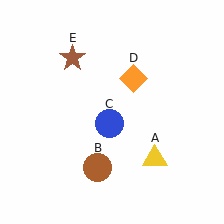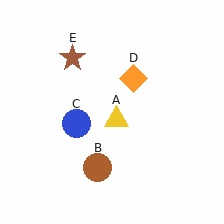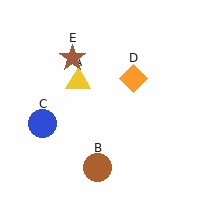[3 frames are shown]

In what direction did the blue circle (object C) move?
The blue circle (object C) moved left.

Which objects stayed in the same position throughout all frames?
Brown circle (object B) and orange diamond (object D) and brown star (object E) remained stationary.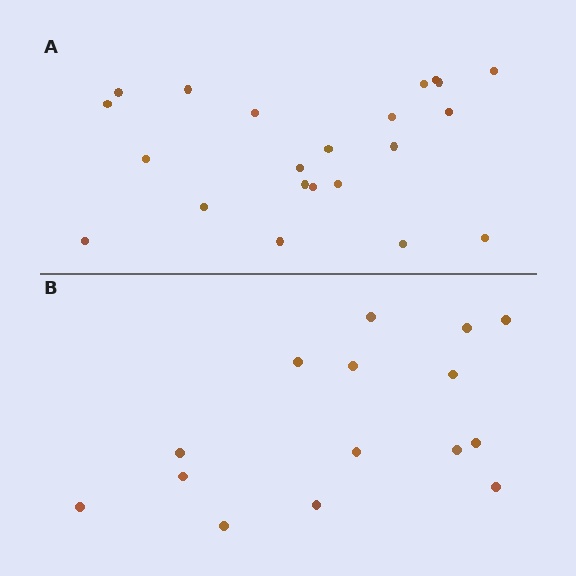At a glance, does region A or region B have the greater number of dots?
Region A (the top region) has more dots.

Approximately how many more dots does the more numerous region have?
Region A has roughly 8 or so more dots than region B.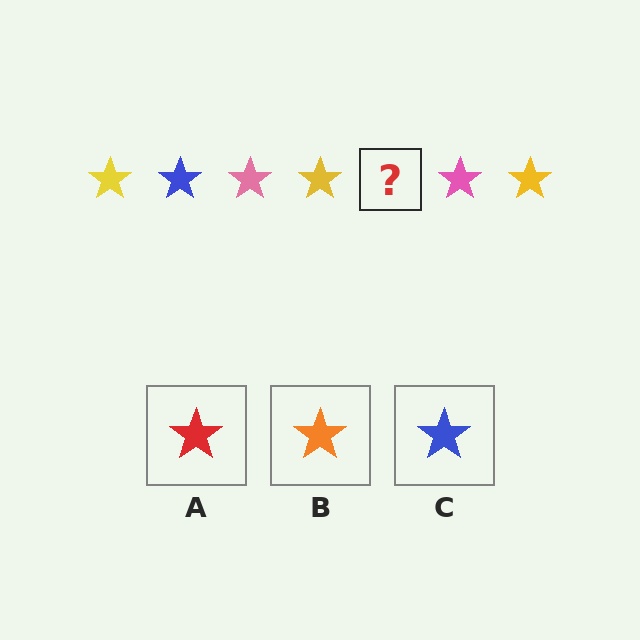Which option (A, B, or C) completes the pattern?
C.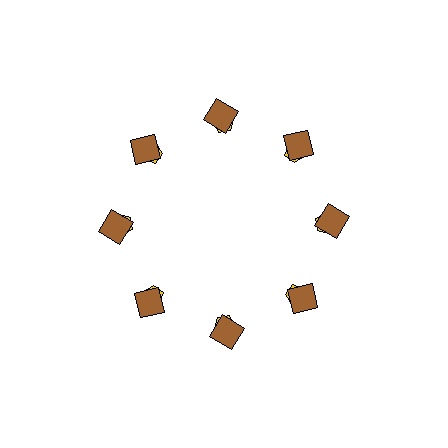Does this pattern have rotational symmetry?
Yes, this pattern has 8-fold rotational symmetry. It looks the same after rotating 45 degrees around the center.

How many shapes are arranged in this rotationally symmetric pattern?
There are 16 shapes, arranged in 8 groups of 2.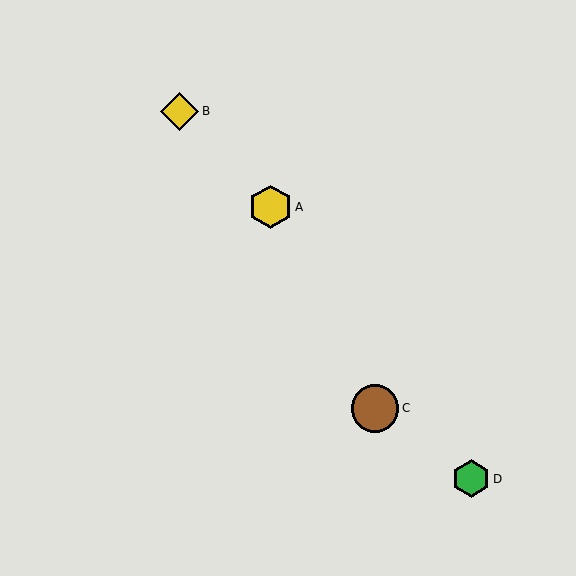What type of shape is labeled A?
Shape A is a yellow hexagon.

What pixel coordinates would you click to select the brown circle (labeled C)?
Click at (375, 408) to select the brown circle C.